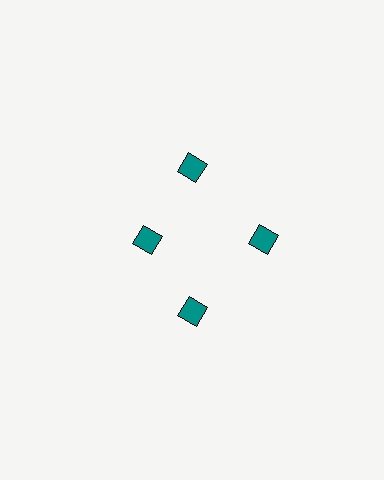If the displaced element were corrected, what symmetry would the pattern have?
It would have 4-fold rotational symmetry — the pattern would map onto itself every 90 degrees.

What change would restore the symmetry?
The symmetry would be restored by moving it outward, back onto the ring so that all 4 diamonds sit at equal angles and equal distance from the center.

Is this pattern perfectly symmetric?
No. The 4 teal diamonds are arranged in a ring, but one element near the 9 o'clock position is pulled inward toward the center, breaking the 4-fold rotational symmetry.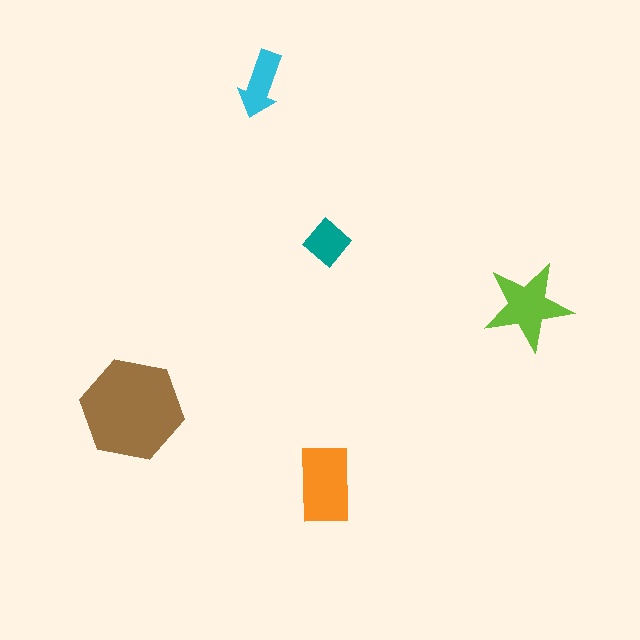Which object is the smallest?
The teal diamond.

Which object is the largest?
The brown hexagon.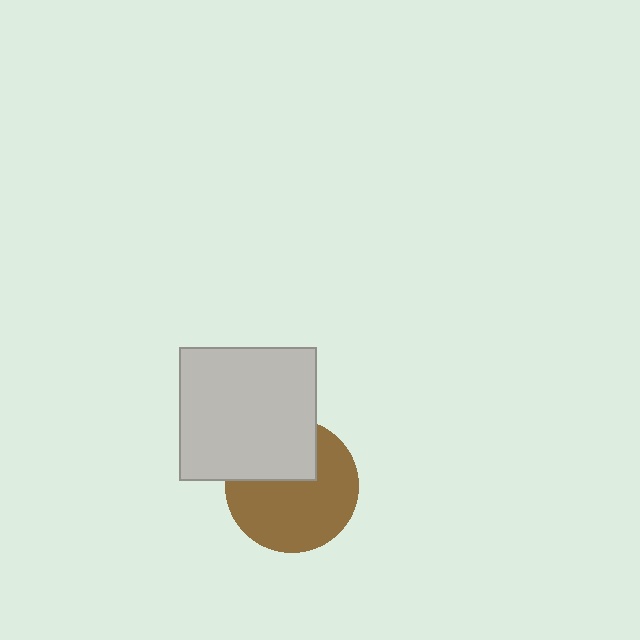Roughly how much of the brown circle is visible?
Most of it is visible (roughly 66%).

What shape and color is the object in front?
The object in front is a light gray rectangle.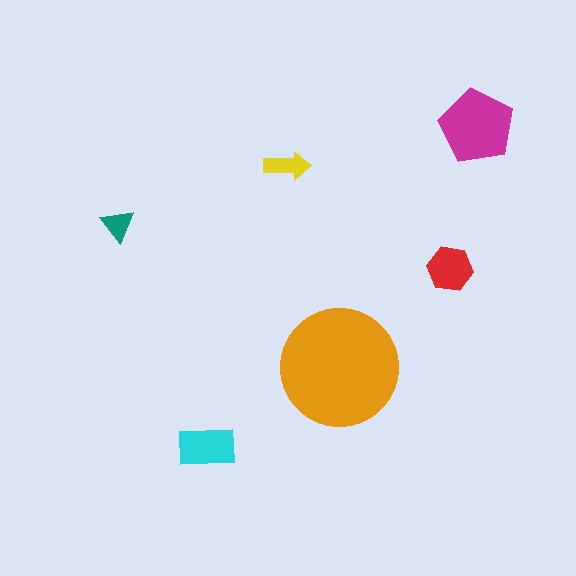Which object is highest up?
The magenta pentagon is topmost.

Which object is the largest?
The orange circle.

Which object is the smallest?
The teal triangle.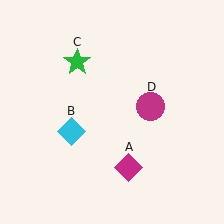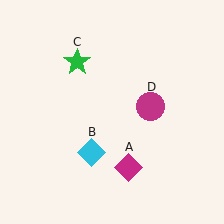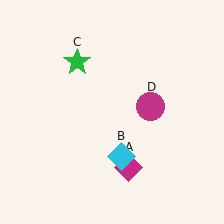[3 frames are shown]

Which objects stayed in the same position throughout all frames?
Magenta diamond (object A) and green star (object C) and magenta circle (object D) remained stationary.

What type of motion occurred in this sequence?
The cyan diamond (object B) rotated counterclockwise around the center of the scene.